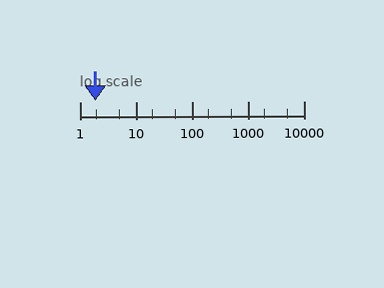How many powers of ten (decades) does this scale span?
The scale spans 4 decades, from 1 to 10000.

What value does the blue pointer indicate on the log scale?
The pointer indicates approximately 1.9.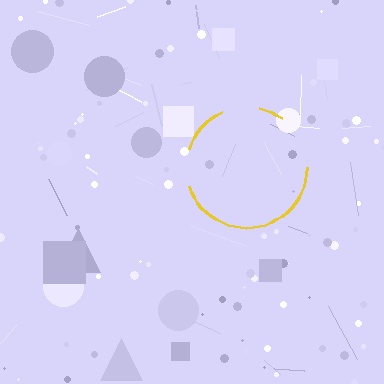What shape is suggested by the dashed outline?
The dashed outline suggests a circle.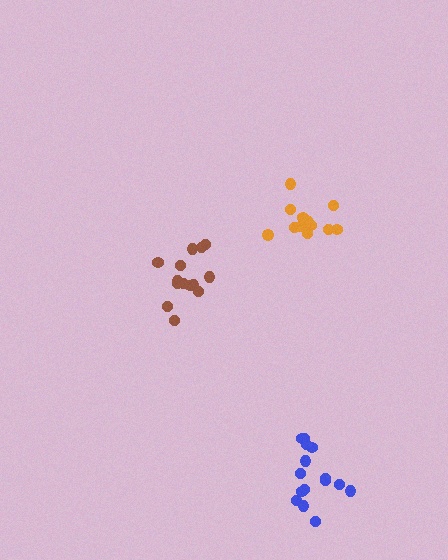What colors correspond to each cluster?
The clusters are colored: brown, blue, orange.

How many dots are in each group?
Group 1: 15 dots, Group 2: 15 dots, Group 3: 14 dots (44 total).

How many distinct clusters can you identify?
There are 3 distinct clusters.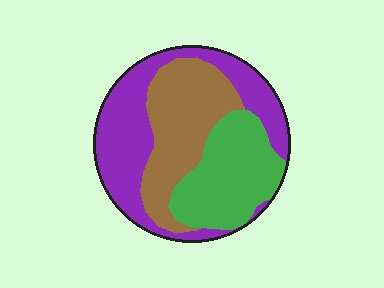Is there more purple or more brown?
Purple.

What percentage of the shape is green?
Green covers about 30% of the shape.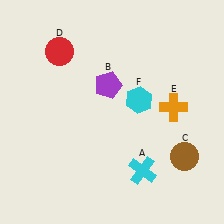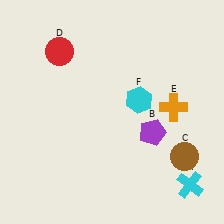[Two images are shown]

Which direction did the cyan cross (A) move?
The cyan cross (A) moved right.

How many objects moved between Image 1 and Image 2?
2 objects moved between the two images.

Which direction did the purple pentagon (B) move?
The purple pentagon (B) moved down.